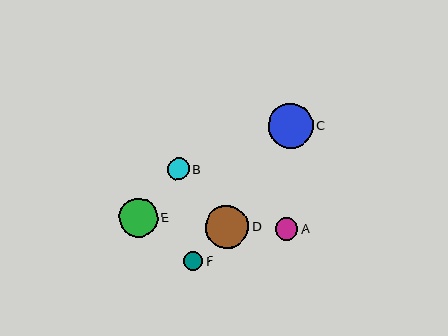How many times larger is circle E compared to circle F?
Circle E is approximately 2.0 times the size of circle F.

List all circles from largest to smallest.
From largest to smallest: C, D, E, A, B, F.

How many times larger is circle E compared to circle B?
Circle E is approximately 1.8 times the size of circle B.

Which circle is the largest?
Circle C is the largest with a size of approximately 45 pixels.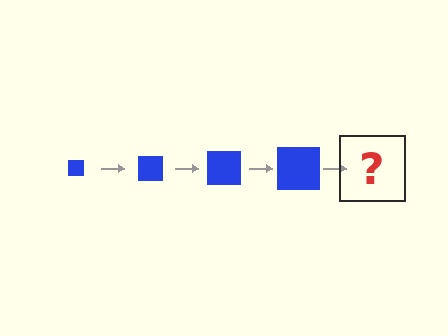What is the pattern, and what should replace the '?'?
The pattern is that the square gets progressively larger each step. The '?' should be a blue square, larger than the previous one.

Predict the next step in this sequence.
The next step is a blue square, larger than the previous one.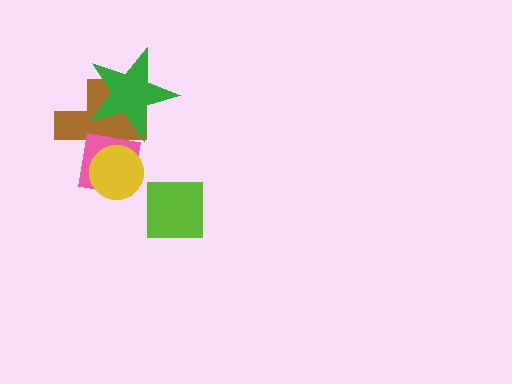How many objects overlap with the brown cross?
3 objects overlap with the brown cross.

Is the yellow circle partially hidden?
No, no other shape covers it.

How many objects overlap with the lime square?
0 objects overlap with the lime square.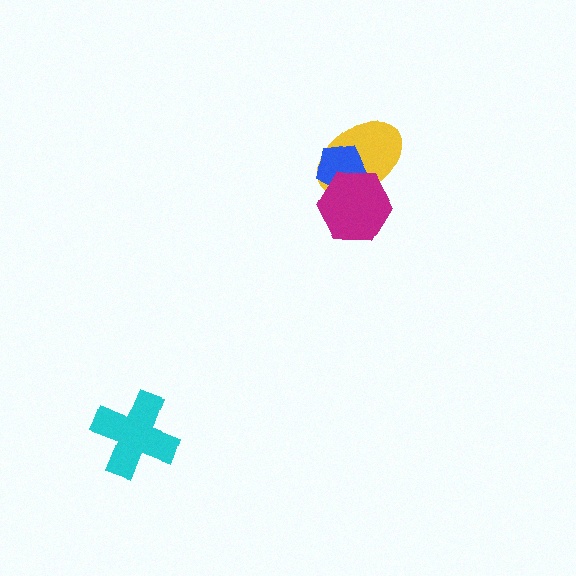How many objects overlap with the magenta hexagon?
2 objects overlap with the magenta hexagon.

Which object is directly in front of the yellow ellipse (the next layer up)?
The blue pentagon is directly in front of the yellow ellipse.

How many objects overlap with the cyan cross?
0 objects overlap with the cyan cross.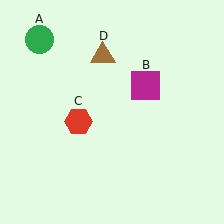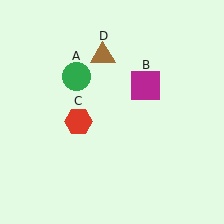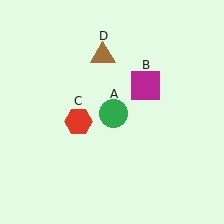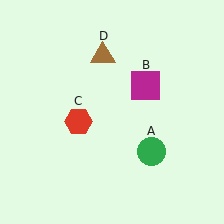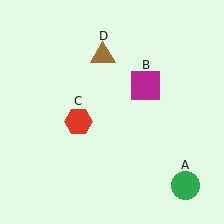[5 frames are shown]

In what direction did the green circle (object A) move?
The green circle (object A) moved down and to the right.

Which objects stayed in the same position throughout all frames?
Magenta square (object B) and red hexagon (object C) and brown triangle (object D) remained stationary.